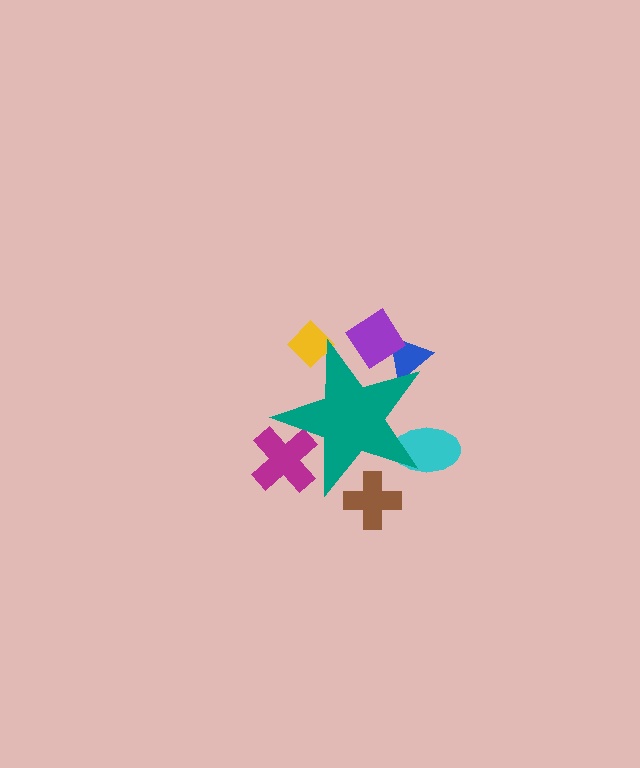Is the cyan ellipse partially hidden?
Yes, the cyan ellipse is partially hidden behind the teal star.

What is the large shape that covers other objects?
A teal star.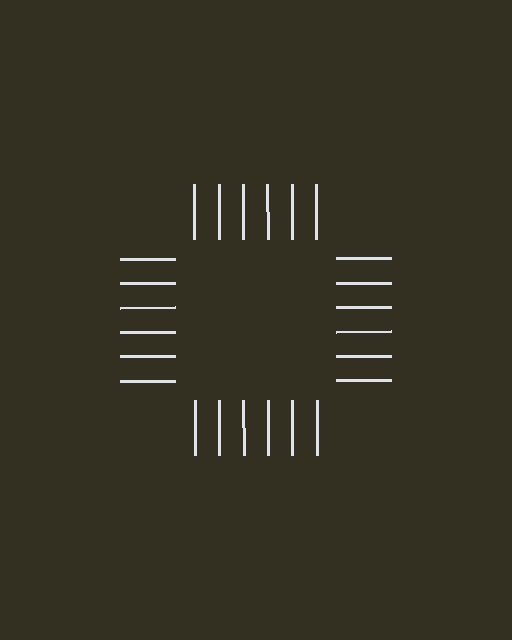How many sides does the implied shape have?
4 sides — the line-ends trace a square.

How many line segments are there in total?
24 — 6 along each of the 4 edges.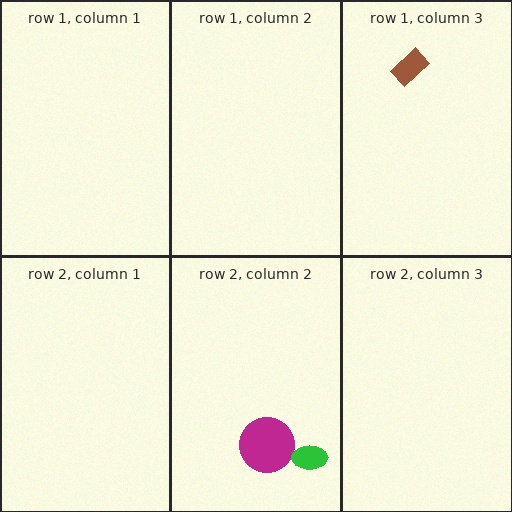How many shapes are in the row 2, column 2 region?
2.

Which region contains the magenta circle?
The row 2, column 2 region.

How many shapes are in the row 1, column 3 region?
1.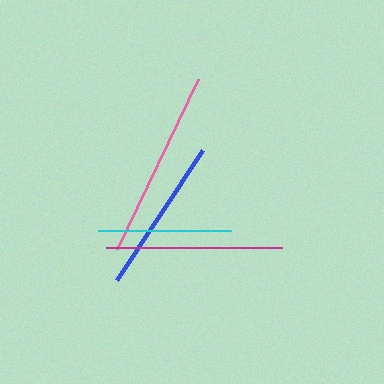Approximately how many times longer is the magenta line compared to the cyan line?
The magenta line is approximately 1.3 times the length of the cyan line.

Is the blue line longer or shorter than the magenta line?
The magenta line is longer than the blue line.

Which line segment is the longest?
The pink line is the longest at approximately 188 pixels.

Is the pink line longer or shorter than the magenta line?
The pink line is longer than the magenta line.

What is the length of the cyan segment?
The cyan segment is approximately 133 pixels long.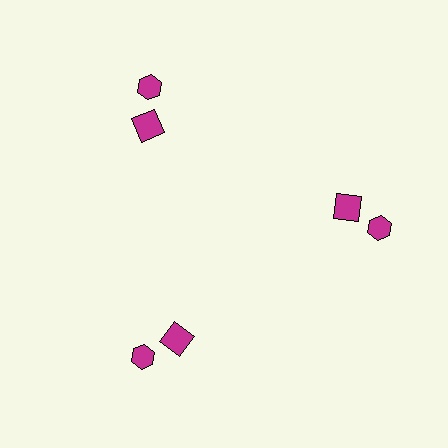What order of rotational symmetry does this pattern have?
This pattern has 3-fold rotational symmetry.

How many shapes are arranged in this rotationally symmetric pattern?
There are 9 shapes, arranged in 3 groups of 3.